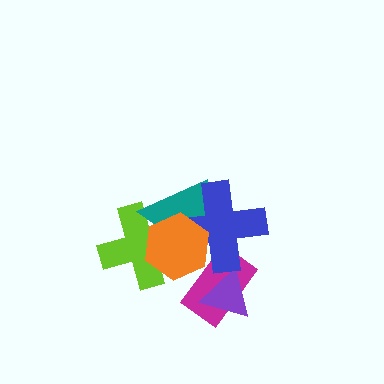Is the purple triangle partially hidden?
No, no other shape covers it.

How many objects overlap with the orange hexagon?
4 objects overlap with the orange hexagon.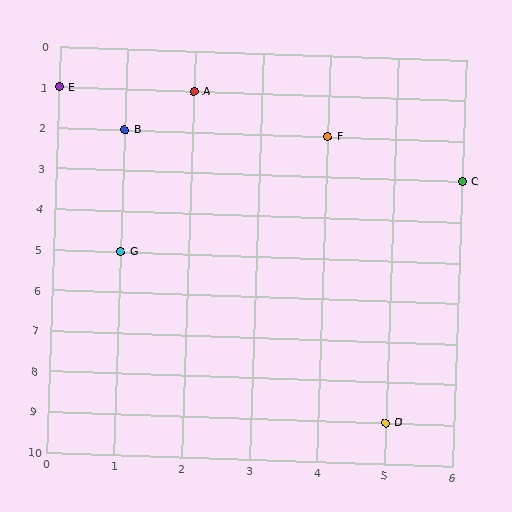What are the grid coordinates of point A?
Point A is at grid coordinates (2, 1).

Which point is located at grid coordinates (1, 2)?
Point B is at (1, 2).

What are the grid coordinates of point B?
Point B is at grid coordinates (1, 2).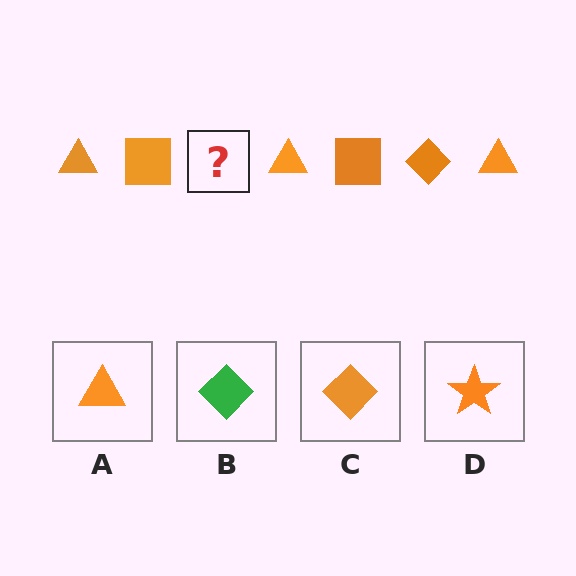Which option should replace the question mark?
Option C.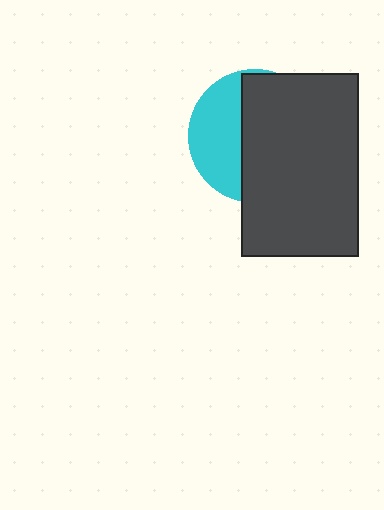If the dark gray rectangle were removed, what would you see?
You would see the complete cyan circle.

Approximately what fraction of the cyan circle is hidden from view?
Roughly 62% of the cyan circle is hidden behind the dark gray rectangle.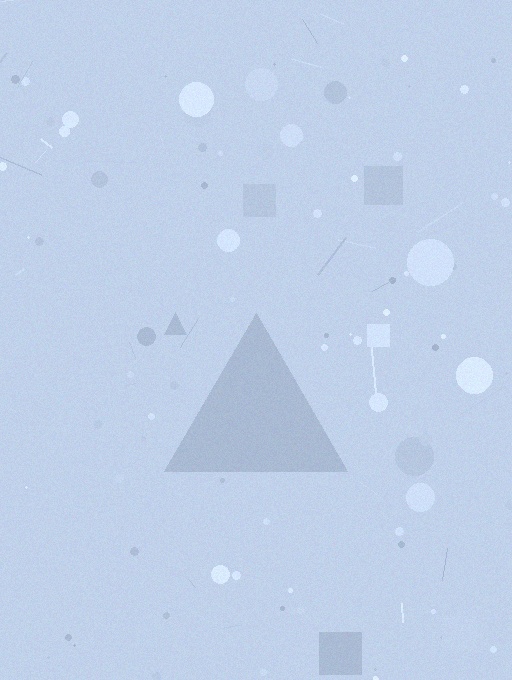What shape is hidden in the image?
A triangle is hidden in the image.